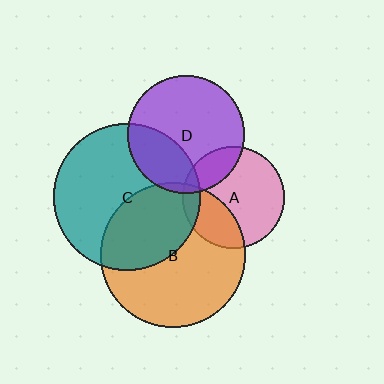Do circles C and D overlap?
Yes.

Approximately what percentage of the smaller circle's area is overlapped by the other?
Approximately 30%.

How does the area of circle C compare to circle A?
Approximately 2.1 times.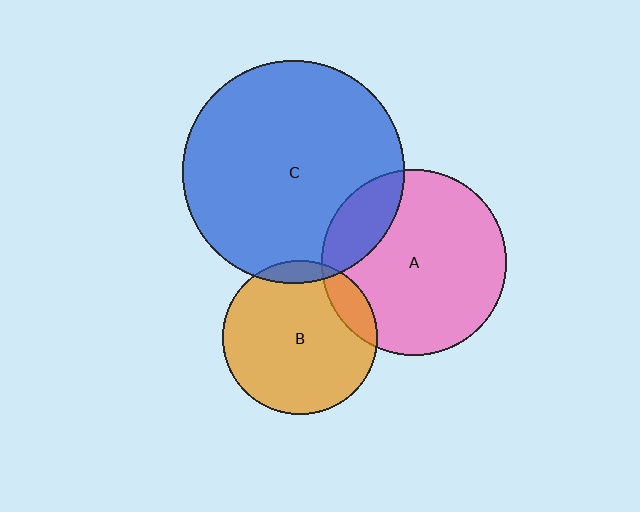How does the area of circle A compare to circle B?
Approximately 1.4 times.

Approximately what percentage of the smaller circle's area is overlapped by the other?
Approximately 5%.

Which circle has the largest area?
Circle C (blue).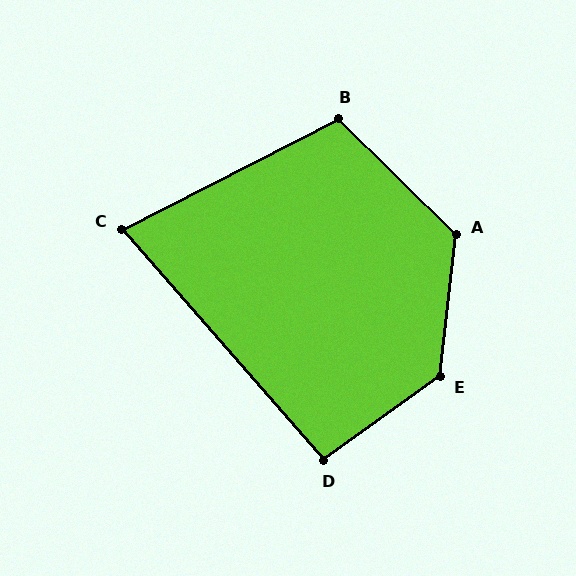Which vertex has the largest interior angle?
E, at approximately 132 degrees.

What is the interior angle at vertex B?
Approximately 109 degrees (obtuse).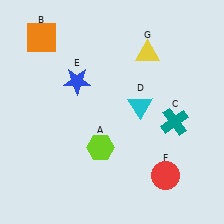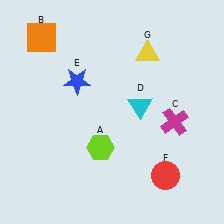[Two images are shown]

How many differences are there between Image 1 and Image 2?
There is 1 difference between the two images.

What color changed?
The cross (C) changed from teal in Image 1 to magenta in Image 2.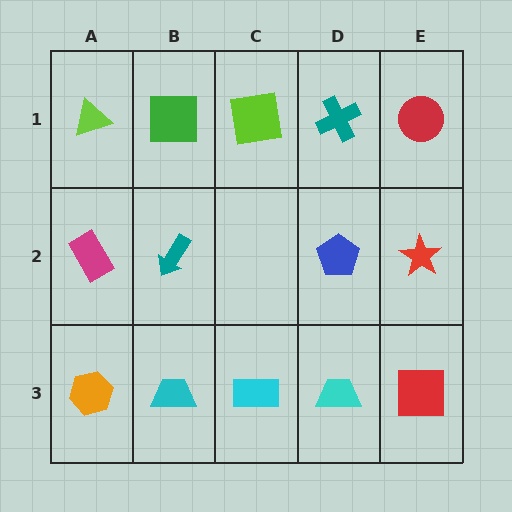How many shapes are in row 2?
4 shapes.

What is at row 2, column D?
A blue pentagon.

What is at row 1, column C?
A lime square.